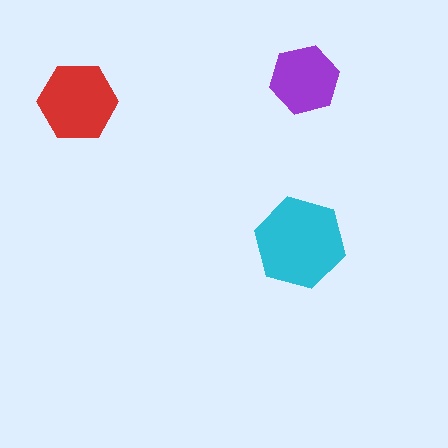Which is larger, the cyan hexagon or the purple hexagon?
The cyan one.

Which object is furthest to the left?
The red hexagon is leftmost.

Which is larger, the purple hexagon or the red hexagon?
The red one.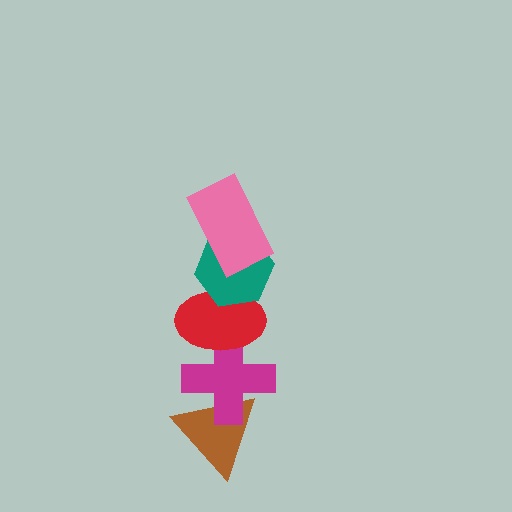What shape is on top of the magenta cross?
The red ellipse is on top of the magenta cross.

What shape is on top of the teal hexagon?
The pink rectangle is on top of the teal hexagon.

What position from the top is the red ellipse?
The red ellipse is 3rd from the top.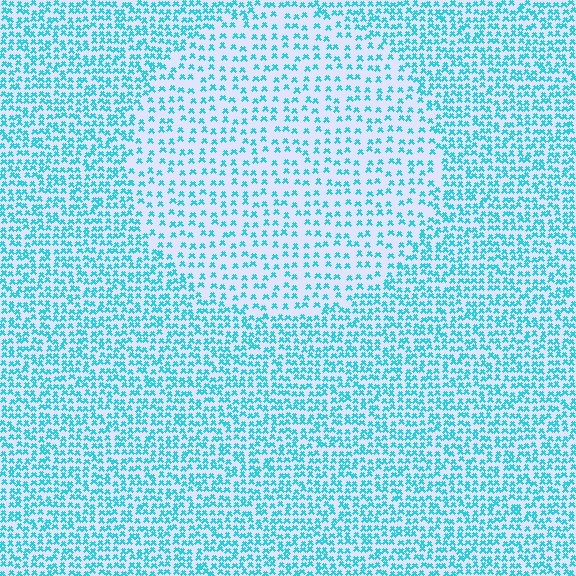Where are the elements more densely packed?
The elements are more densely packed outside the circle boundary.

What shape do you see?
I see a circle.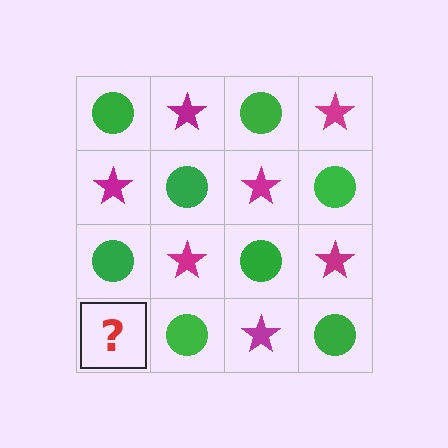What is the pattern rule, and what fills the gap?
The rule is that it alternates green circle and magenta star in a checkerboard pattern. The gap should be filled with a magenta star.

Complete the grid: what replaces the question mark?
The question mark should be replaced with a magenta star.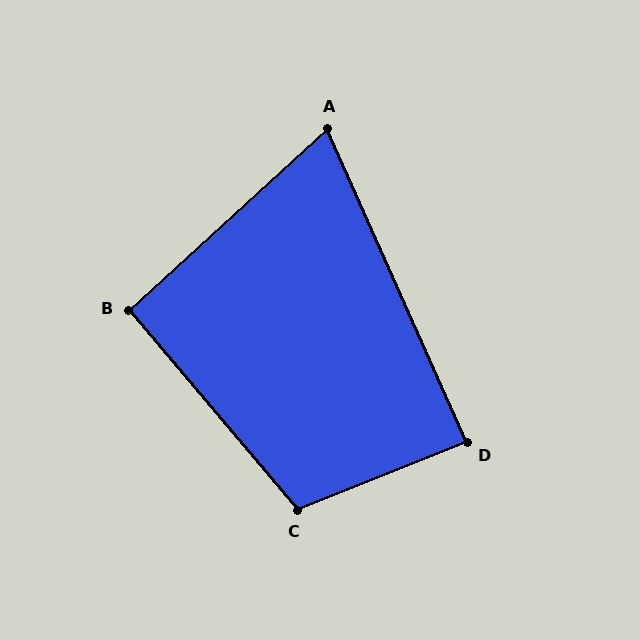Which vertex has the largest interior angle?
C, at approximately 108 degrees.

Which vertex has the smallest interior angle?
A, at approximately 72 degrees.